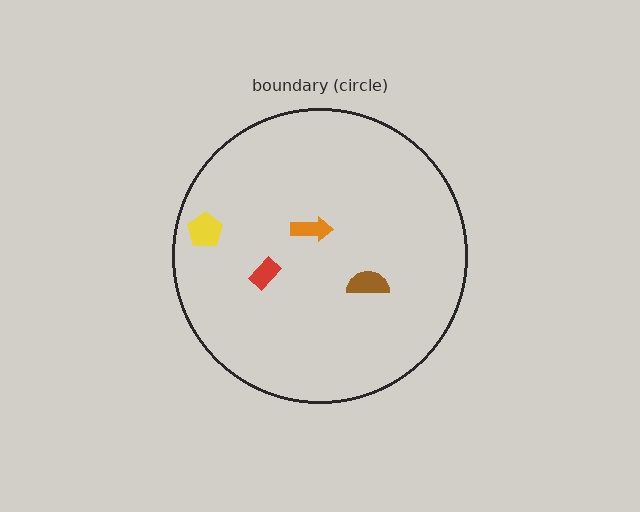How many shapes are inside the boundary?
4 inside, 0 outside.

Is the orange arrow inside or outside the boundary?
Inside.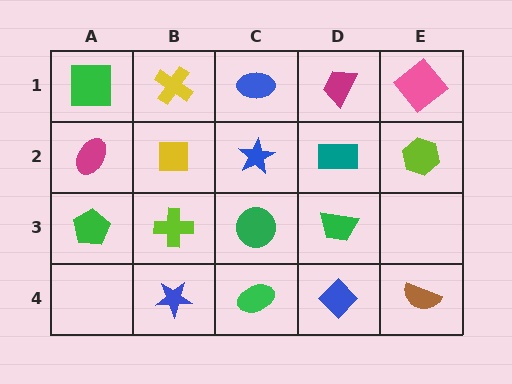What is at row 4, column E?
A brown semicircle.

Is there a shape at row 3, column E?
No, that cell is empty.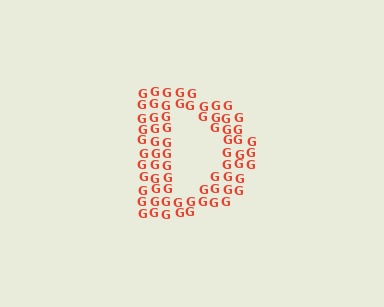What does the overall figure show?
The overall figure shows the letter D.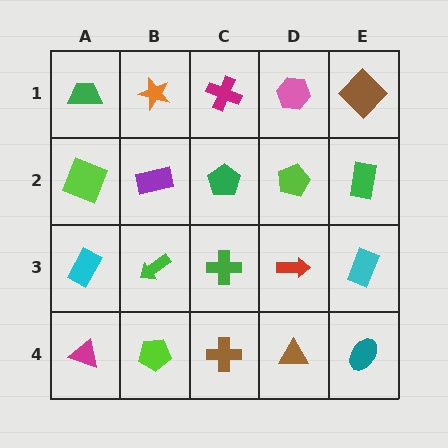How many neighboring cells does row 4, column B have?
3.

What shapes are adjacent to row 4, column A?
A cyan rectangle (row 3, column A), a lime pentagon (row 4, column B).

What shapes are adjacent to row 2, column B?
An orange star (row 1, column B), a green arrow (row 3, column B), a lime square (row 2, column A), a green pentagon (row 2, column C).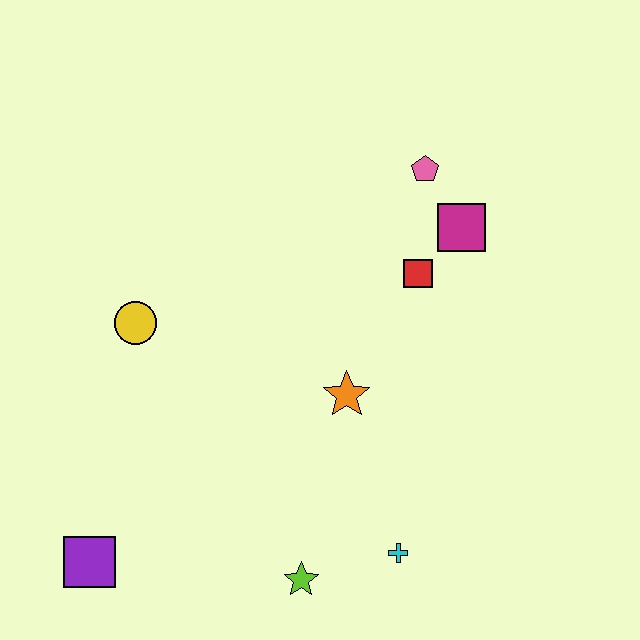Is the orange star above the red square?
No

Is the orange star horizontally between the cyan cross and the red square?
No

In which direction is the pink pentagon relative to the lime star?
The pink pentagon is above the lime star.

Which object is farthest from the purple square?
The pink pentagon is farthest from the purple square.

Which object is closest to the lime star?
The cyan cross is closest to the lime star.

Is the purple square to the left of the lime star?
Yes